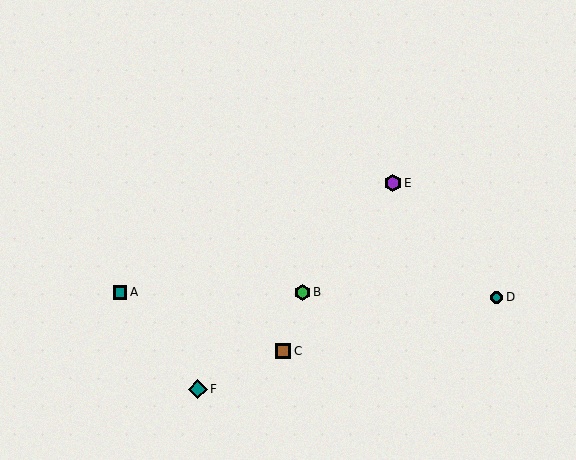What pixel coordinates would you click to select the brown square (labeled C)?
Click at (283, 351) to select the brown square C.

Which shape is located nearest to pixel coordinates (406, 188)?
The purple hexagon (labeled E) at (393, 183) is nearest to that location.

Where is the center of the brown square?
The center of the brown square is at (283, 351).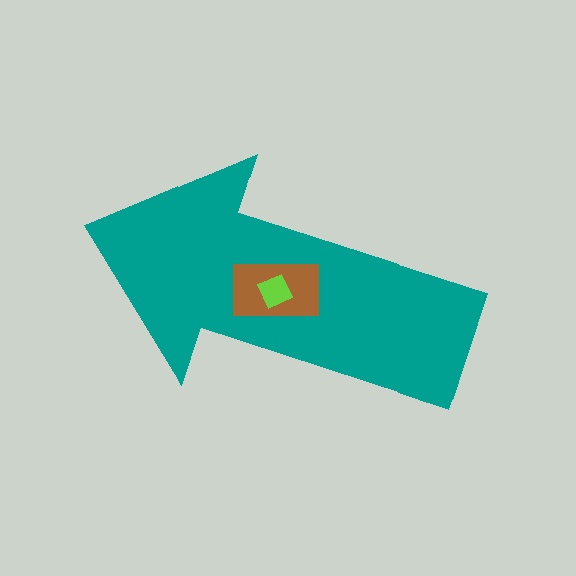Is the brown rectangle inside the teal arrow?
Yes.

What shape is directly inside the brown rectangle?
The lime diamond.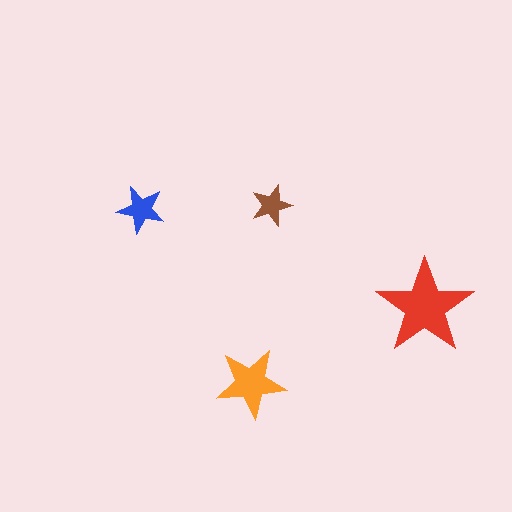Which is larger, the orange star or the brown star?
The orange one.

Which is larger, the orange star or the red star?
The red one.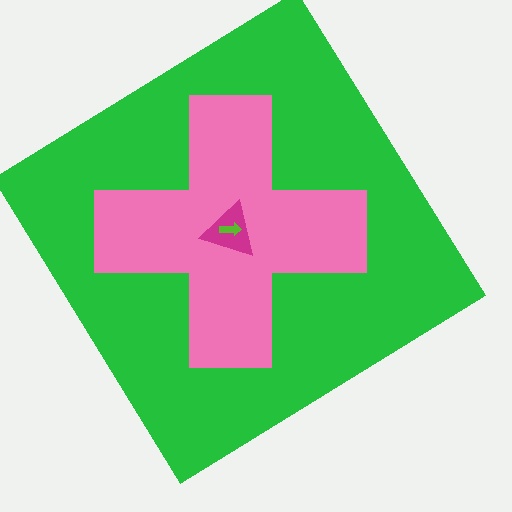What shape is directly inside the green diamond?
The pink cross.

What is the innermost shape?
The lime arrow.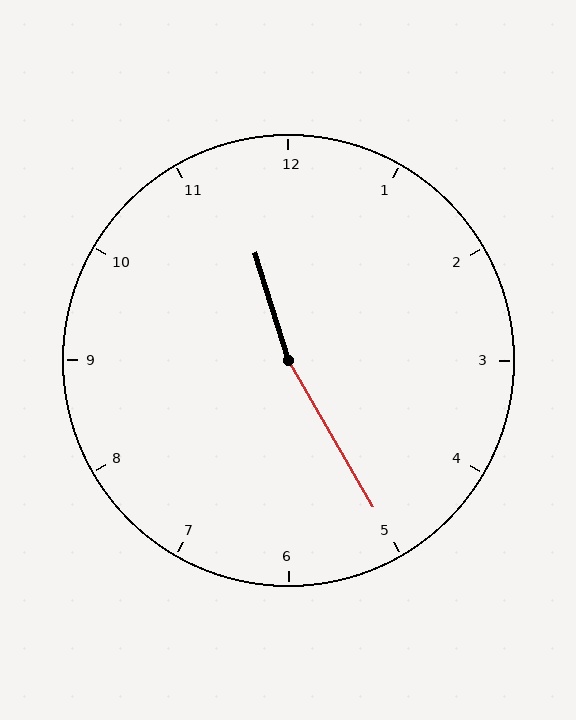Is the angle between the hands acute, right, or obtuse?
It is obtuse.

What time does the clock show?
11:25.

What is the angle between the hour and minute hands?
Approximately 168 degrees.